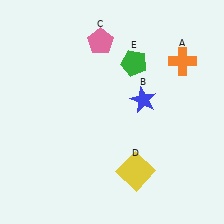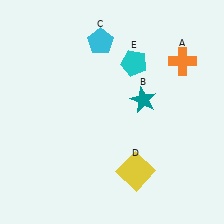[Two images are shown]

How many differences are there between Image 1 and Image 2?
There are 3 differences between the two images.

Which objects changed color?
B changed from blue to teal. C changed from pink to cyan. E changed from green to cyan.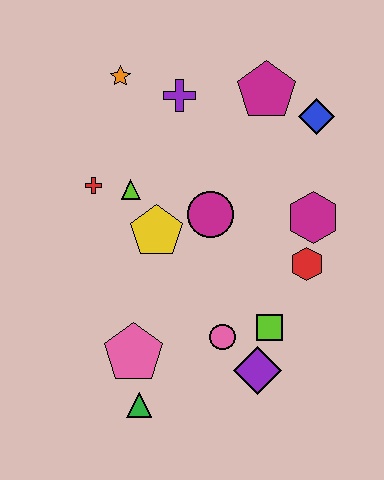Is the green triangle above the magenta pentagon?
No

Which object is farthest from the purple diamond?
The orange star is farthest from the purple diamond.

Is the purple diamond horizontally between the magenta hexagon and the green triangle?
Yes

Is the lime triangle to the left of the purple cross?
Yes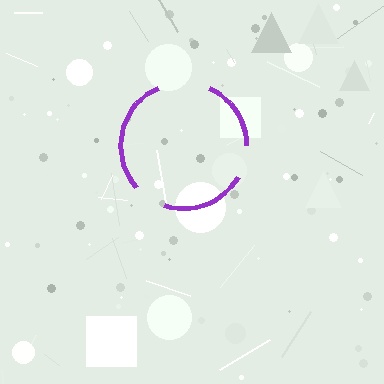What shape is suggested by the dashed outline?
The dashed outline suggests a circle.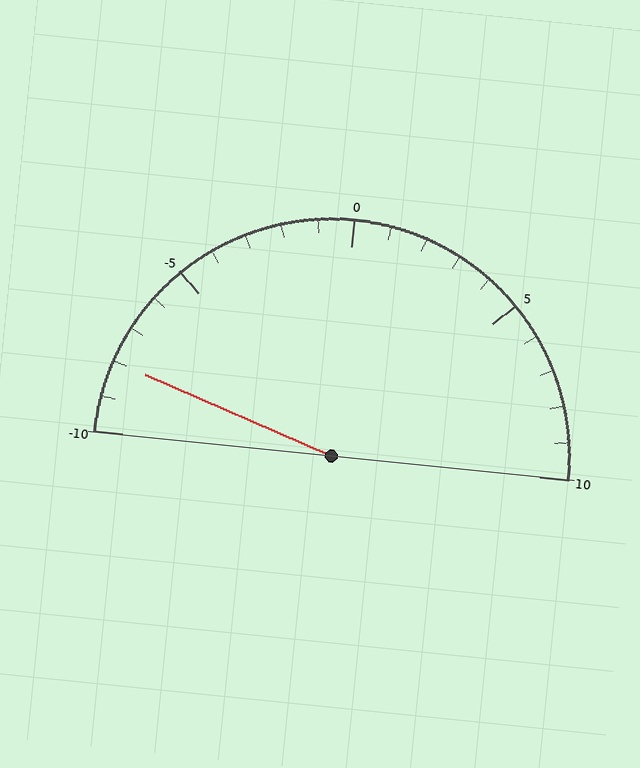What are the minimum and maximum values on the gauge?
The gauge ranges from -10 to 10.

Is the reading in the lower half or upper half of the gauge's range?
The reading is in the lower half of the range (-10 to 10).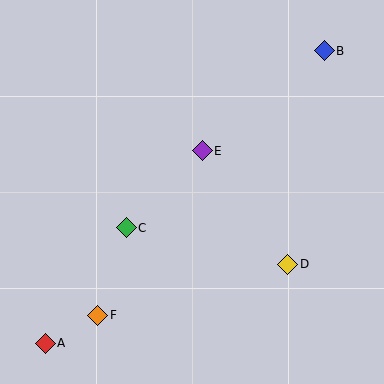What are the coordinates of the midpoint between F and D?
The midpoint between F and D is at (193, 290).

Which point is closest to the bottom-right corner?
Point D is closest to the bottom-right corner.